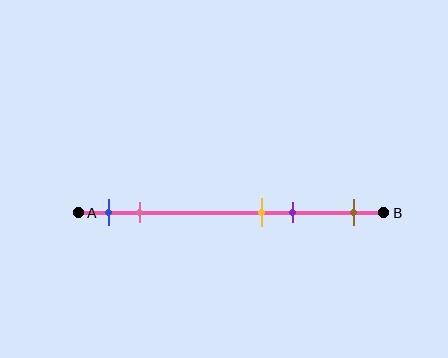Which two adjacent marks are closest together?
The yellow and purple marks are the closest adjacent pair.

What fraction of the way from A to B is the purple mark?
The purple mark is approximately 70% (0.7) of the way from A to B.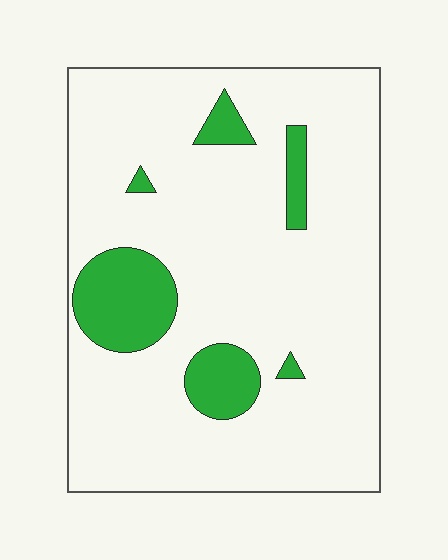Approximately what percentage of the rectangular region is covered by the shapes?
Approximately 15%.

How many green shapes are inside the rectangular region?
6.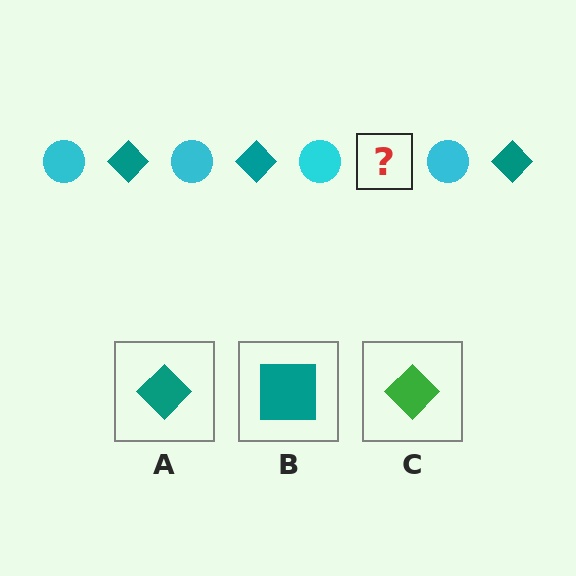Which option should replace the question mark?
Option A.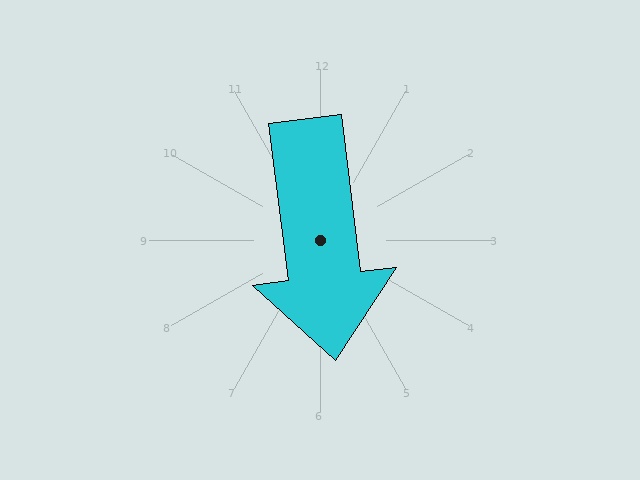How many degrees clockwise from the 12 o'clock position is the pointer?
Approximately 173 degrees.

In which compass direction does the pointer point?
South.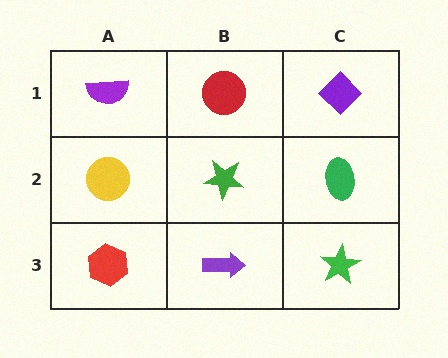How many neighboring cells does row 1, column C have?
2.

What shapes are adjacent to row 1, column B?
A green star (row 2, column B), a purple semicircle (row 1, column A), a purple diamond (row 1, column C).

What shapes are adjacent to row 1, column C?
A green ellipse (row 2, column C), a red circle (row 1, column B).